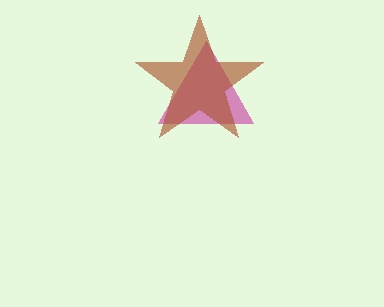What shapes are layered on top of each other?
The layered shapes are: a magenta triangle, a brown star.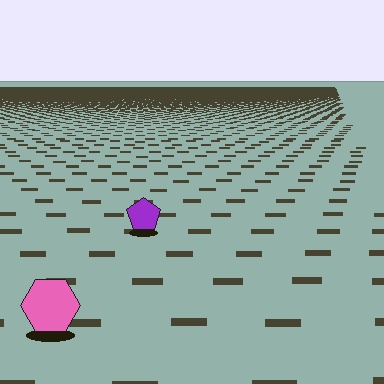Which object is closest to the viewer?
The pink hexagon is closest. The texture marks near it are larger and more spread out.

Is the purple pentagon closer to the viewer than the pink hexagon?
No. The pink hexagon is closer — you can tell from the texture gradient: the ground texture is coarser near it.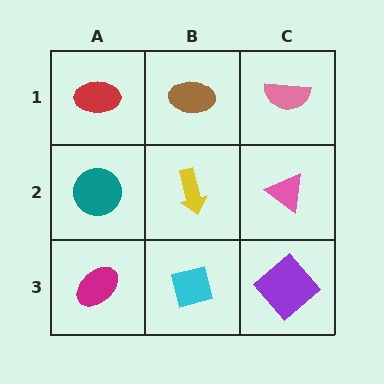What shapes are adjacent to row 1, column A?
A teal circle (row 2, column A), a brown ellipse (row 1, column B).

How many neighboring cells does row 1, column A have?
2.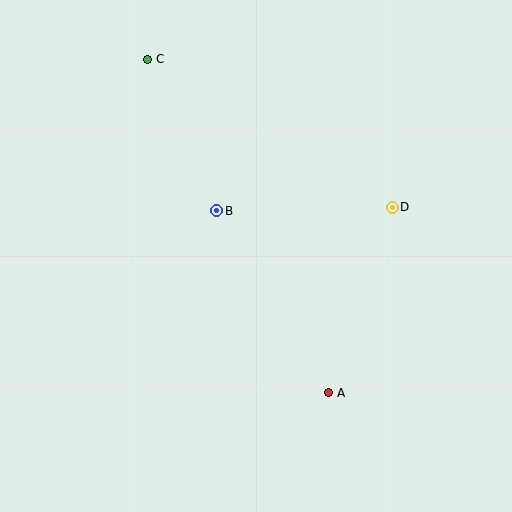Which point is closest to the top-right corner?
Point D is closest to the top-right corner.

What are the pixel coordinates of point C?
Point C is at (148, 59).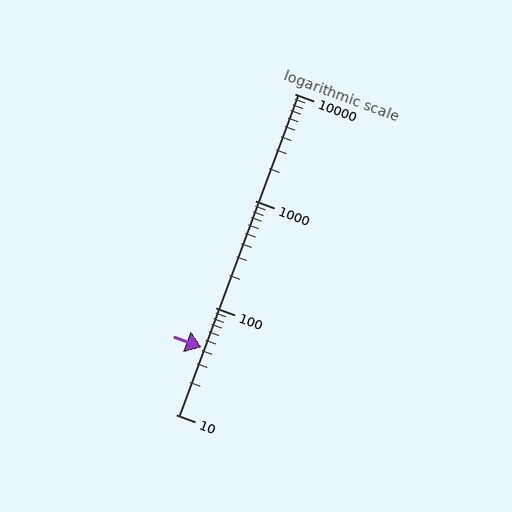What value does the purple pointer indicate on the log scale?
The pointer indicates approximately 42.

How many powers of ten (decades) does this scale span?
The scale spans 3 decades, from 10 to 10000.